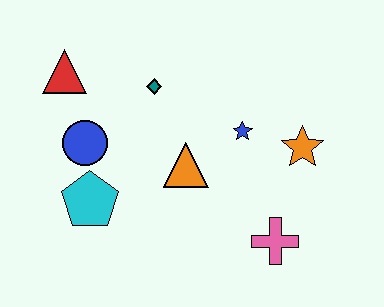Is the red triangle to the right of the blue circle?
No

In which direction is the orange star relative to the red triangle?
The orange star is to the right of the red triangle.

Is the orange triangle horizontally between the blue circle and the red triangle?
No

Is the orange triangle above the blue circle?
No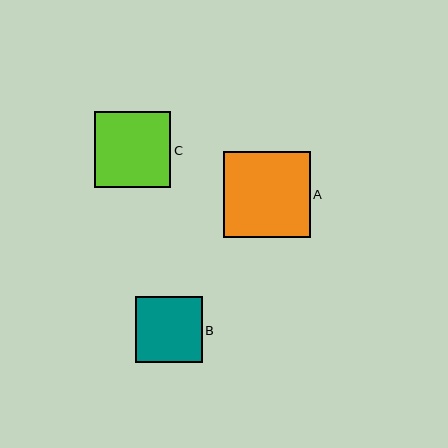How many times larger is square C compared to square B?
Square C is approximately 1.1 times the size of square B.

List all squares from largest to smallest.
From largest to smallest: A, C, B.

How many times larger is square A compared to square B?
Square A is approximately 1.3 times the size of square B.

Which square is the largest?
Square A is the largest with a size of approximately 87 pixels.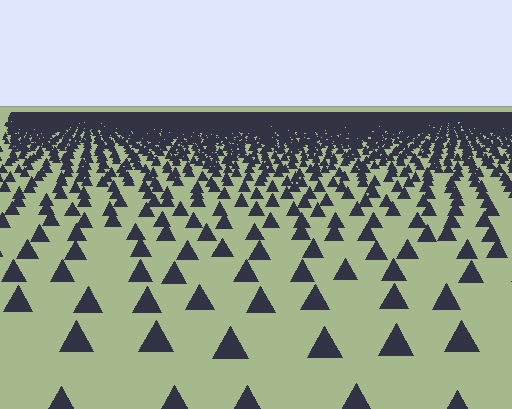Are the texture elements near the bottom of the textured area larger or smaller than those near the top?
Larger. Near the bottom, elements are closer to the viewer and appear at a bigger on-screen size.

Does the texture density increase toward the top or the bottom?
Density increases toward the top.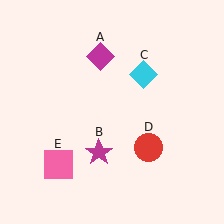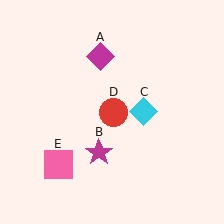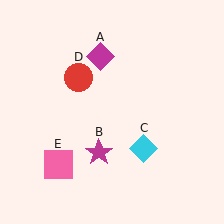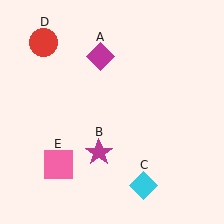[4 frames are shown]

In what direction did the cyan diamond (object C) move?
The cyan diamond (object C) moved down.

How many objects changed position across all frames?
2 objects changed position: cyan diamond (object C), red circle (object D).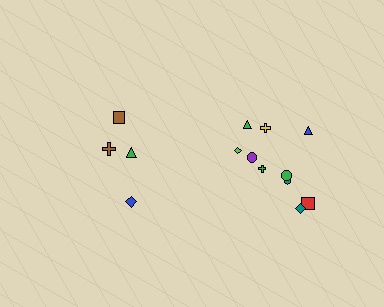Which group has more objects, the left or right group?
The right group.